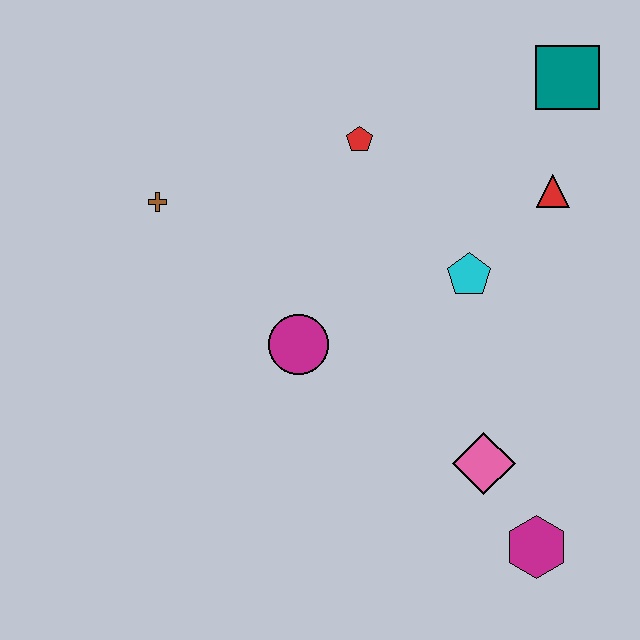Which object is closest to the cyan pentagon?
The red triangle is closest to the cyan pentagon.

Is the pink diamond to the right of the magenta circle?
Yes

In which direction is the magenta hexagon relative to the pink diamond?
The magenta hexagon is below the pink diamond.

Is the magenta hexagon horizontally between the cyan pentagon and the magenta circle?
No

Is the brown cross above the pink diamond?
Yes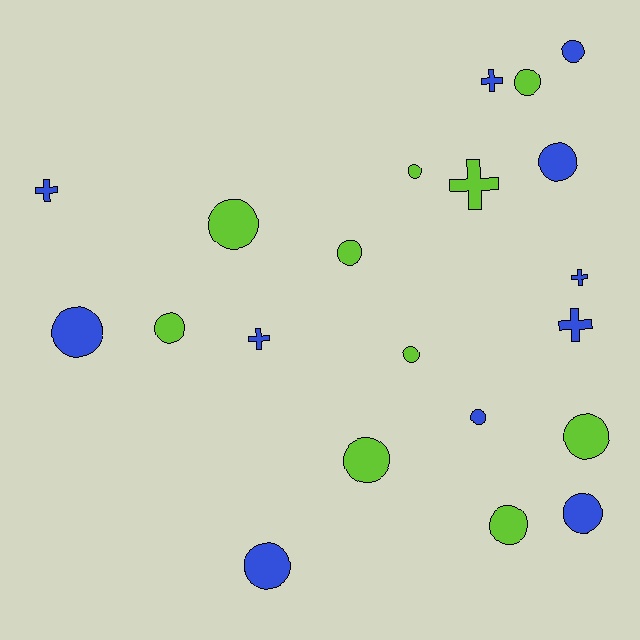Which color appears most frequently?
Blue, with 11 objects.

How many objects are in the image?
There are 21 objects.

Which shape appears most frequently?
Circle, with 15 objects.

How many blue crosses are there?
There are 5 blue crosses.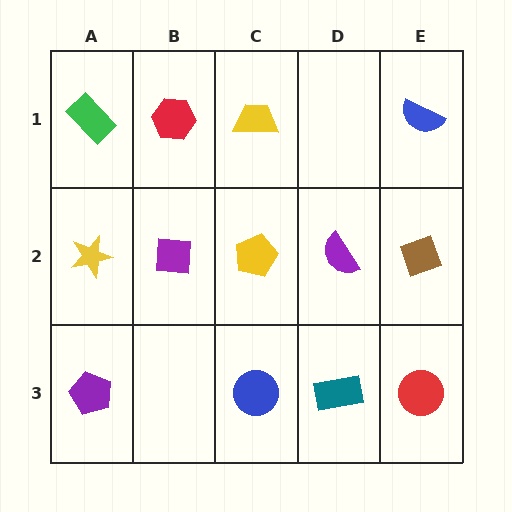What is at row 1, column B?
A red hexagon.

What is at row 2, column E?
A brown diamond.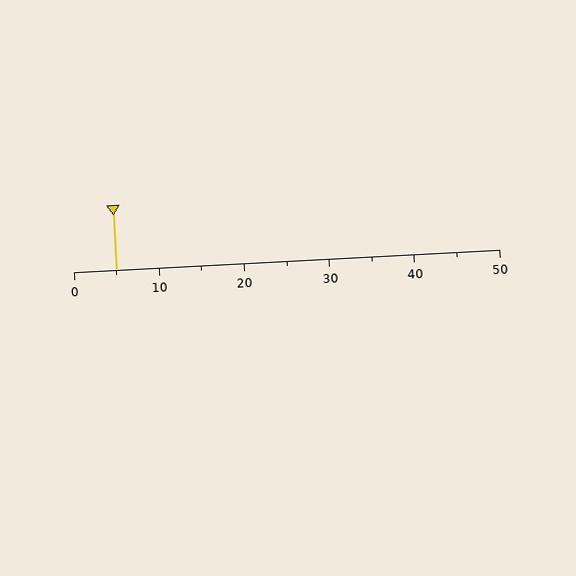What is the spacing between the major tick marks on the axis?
The major ticks are spaced 10 apart.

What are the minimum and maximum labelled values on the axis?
The axis runs from 0 to 50.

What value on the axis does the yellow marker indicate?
The marker indicates approximately 5.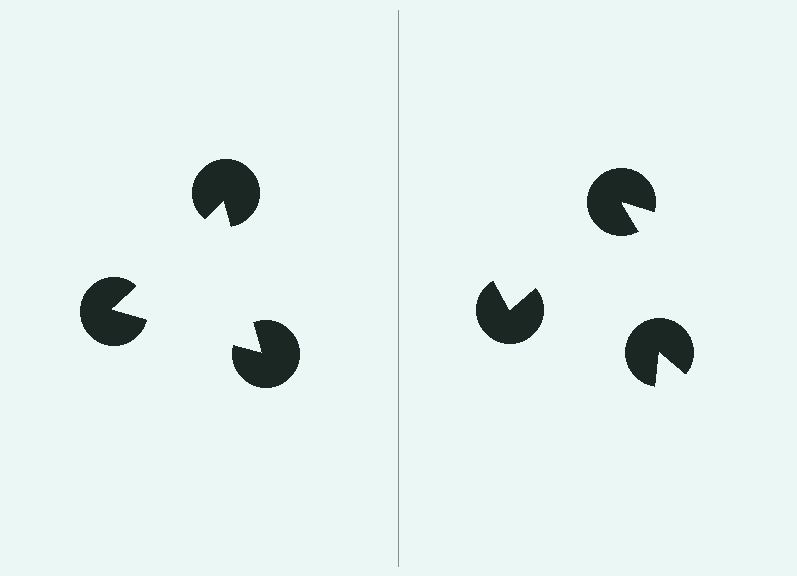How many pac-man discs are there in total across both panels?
6 — 3 on each side.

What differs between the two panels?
The pac-man discs are positioned identically on both sides; only the wedge orientations differ. On the left they align to a triangle; on the right they are misaligned.